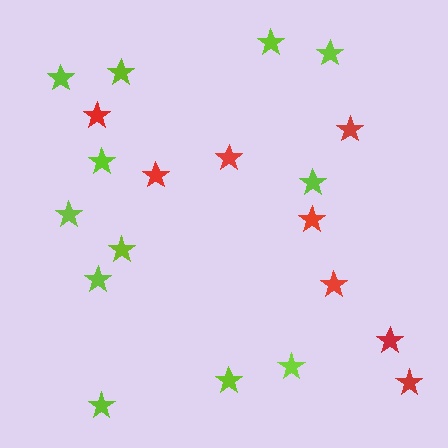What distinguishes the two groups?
There are 2 groups: one group of red stars (8) and one group of lime stars (12).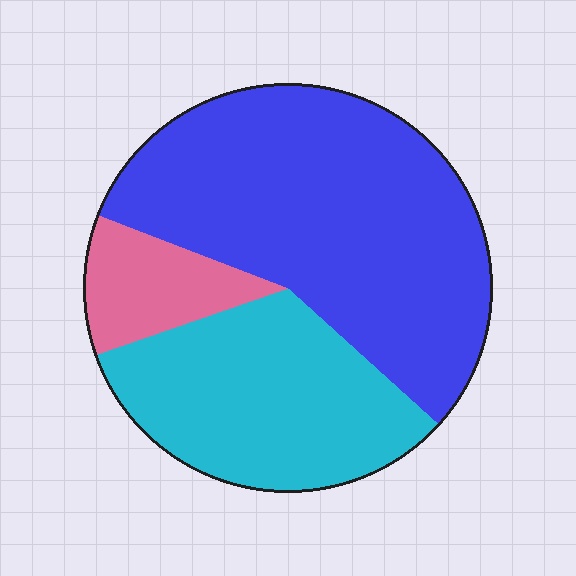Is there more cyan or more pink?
Cyan.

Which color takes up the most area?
Blue, at roughly 55%.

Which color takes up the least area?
Pink, at roughly 10%.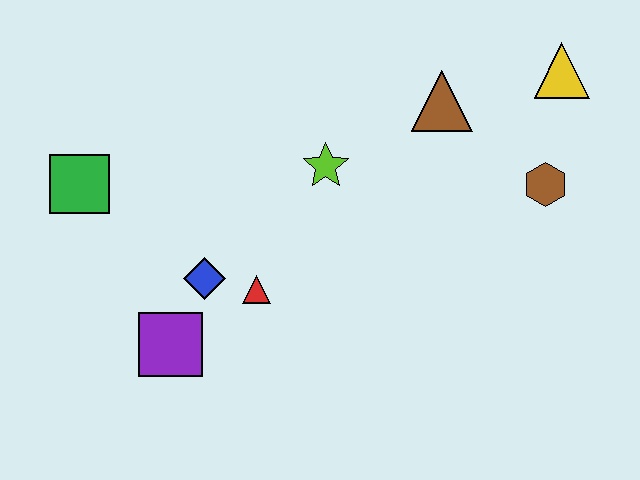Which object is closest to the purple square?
The blue diamond is closest to the purple square.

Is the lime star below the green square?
No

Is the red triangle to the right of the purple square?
Yes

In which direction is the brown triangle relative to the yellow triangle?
The brown triangle is to the left of the yellow triangle.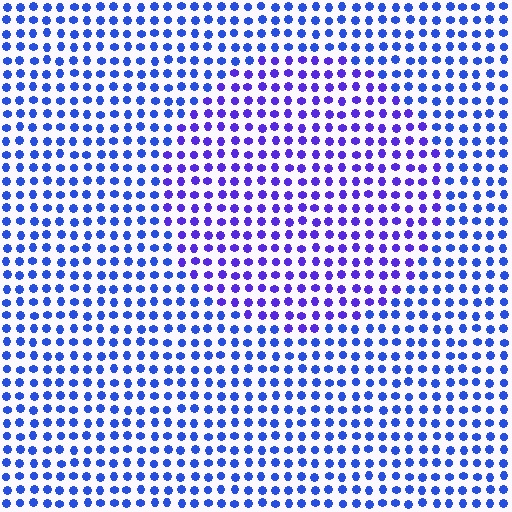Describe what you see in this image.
The image is filled with small blue elements in a uniform arrangement. A circle-shaped region is visible where the elements are tinted to a slightly different hue, forming a subtle color boundary.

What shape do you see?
I see a circle.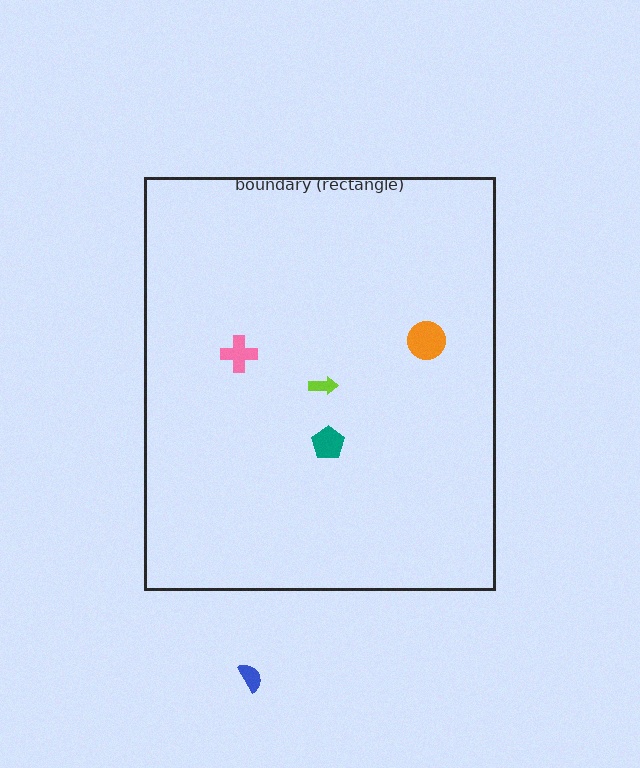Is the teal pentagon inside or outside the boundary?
Inside.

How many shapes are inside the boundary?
4 inside, 1 outside.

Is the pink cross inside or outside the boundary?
Inside.